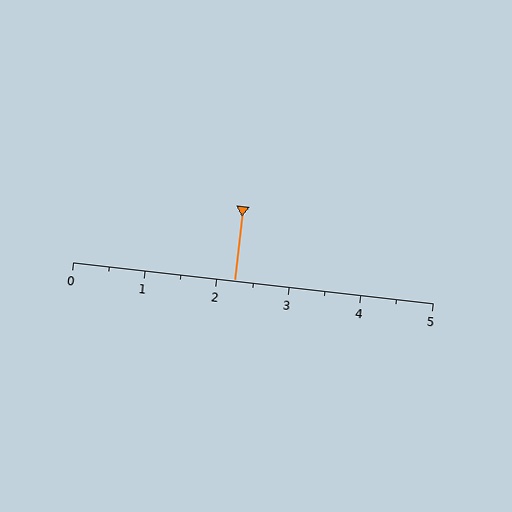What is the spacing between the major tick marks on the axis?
The major ticks are spaced 1 apart.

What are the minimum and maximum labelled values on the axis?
The axis runs from 0 to 5.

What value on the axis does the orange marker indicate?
The marker indicates approximately 2.2.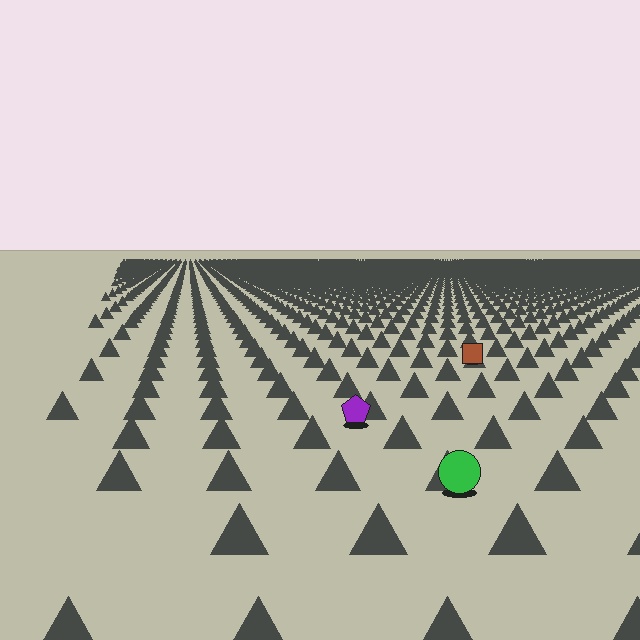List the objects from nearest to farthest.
From nearest to farthest: the green circle, the purple pentagon, the brown square.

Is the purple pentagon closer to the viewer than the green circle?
No. The green circle is closer — you can tell from the texture gradient: the ground texture is coarser near it.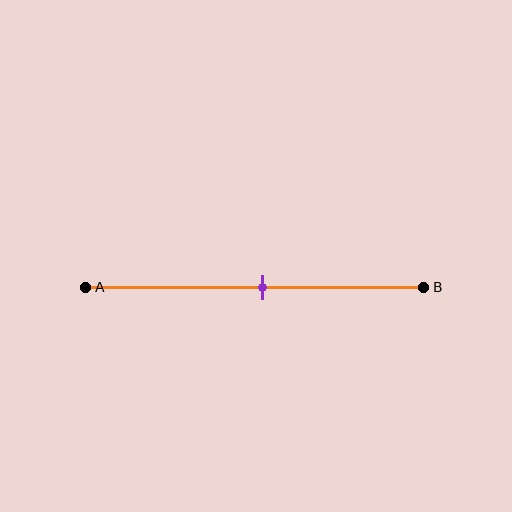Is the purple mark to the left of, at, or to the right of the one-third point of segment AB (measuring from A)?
The purple mark is to the right of the one-third point of segment AB.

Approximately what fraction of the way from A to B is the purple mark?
The purple mark is approximately 50% of the way from A to B.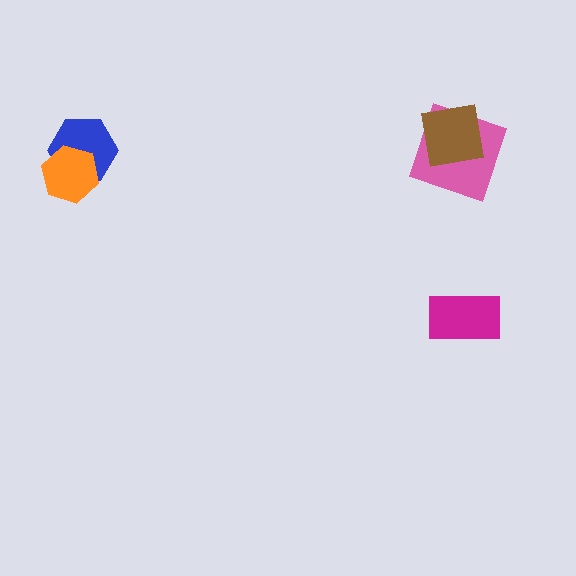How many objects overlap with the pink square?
1 object overlaps with the pink square.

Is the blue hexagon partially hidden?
Yes, it is partially covered by another shape.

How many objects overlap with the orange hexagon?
1 object overlaps with the orange hexagon.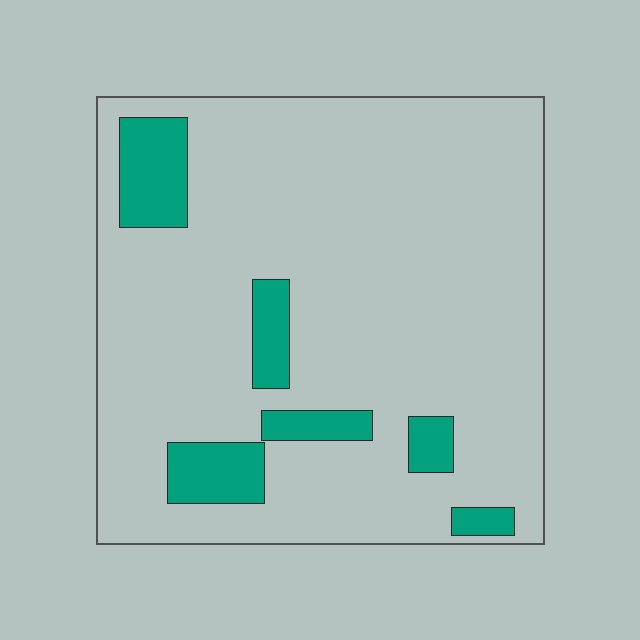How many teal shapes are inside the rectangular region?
6.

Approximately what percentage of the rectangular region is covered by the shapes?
Approximately 15%.